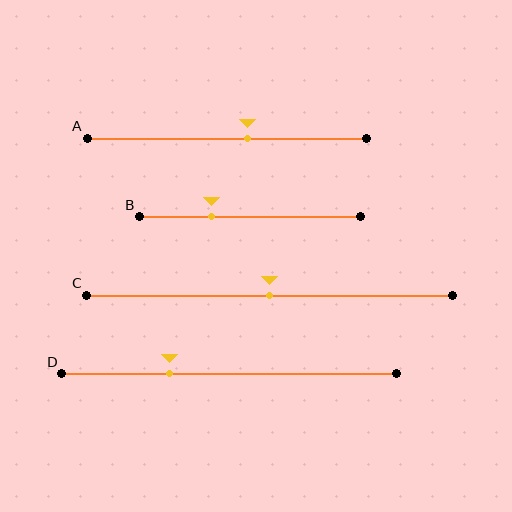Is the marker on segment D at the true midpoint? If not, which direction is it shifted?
No, the marker on segment D is shifted to the left by about 18% of the segment length.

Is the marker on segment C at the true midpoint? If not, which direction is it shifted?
Yes, the marker on segment C is at the true midpoint.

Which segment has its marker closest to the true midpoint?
Segment C has its marker closest to the true midpoint.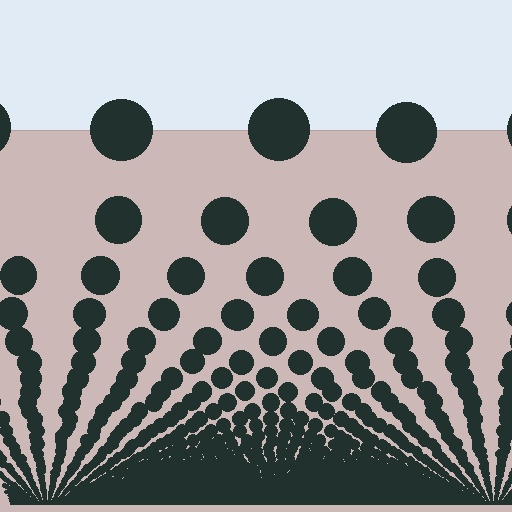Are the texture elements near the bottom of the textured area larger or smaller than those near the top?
Smaller. The gradient is inverted — elements near the bottom are smaller and denser.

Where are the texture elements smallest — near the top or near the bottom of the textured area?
Near the bottom.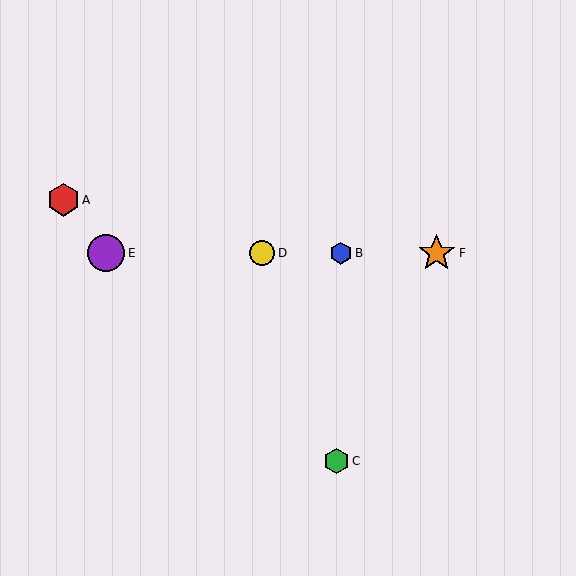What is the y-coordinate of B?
Object B is at y≈253.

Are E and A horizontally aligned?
No, E is at y≈253 and A is at y≈200.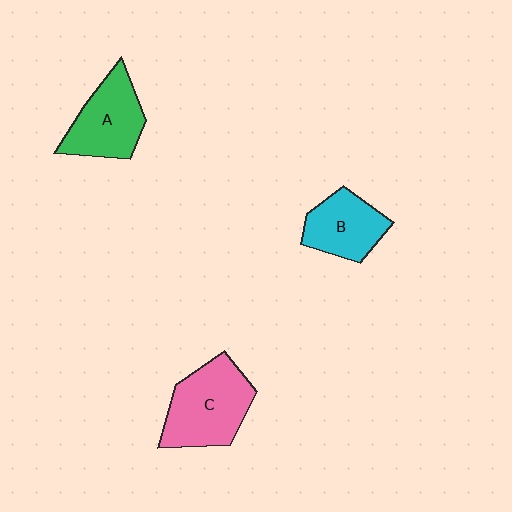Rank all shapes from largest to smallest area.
From largest to smallest: C (pink), A (green), B (cyan).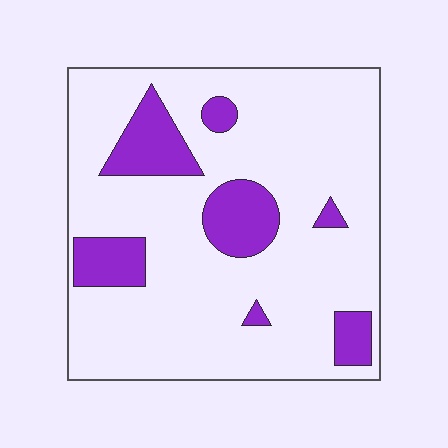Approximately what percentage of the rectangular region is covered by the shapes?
Approximately 20%.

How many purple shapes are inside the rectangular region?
7.